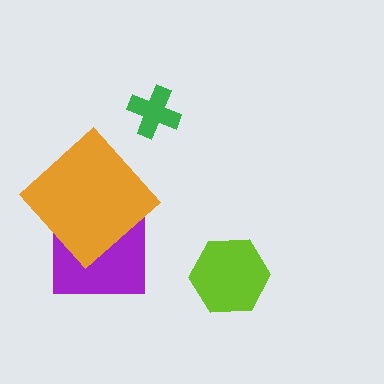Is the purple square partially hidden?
Yes, it is partially covered by another shape.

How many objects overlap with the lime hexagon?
0 objects overlap with the lime hexagon.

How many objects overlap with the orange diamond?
1 object overlaps with the orange diamond.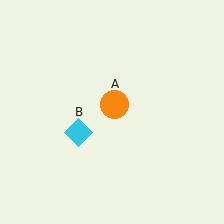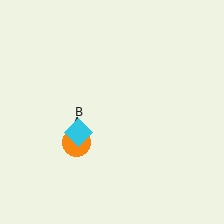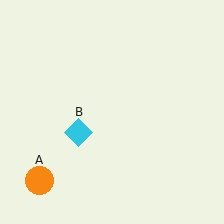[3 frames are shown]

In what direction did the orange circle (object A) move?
The orange circle (object A) moved down and to the left.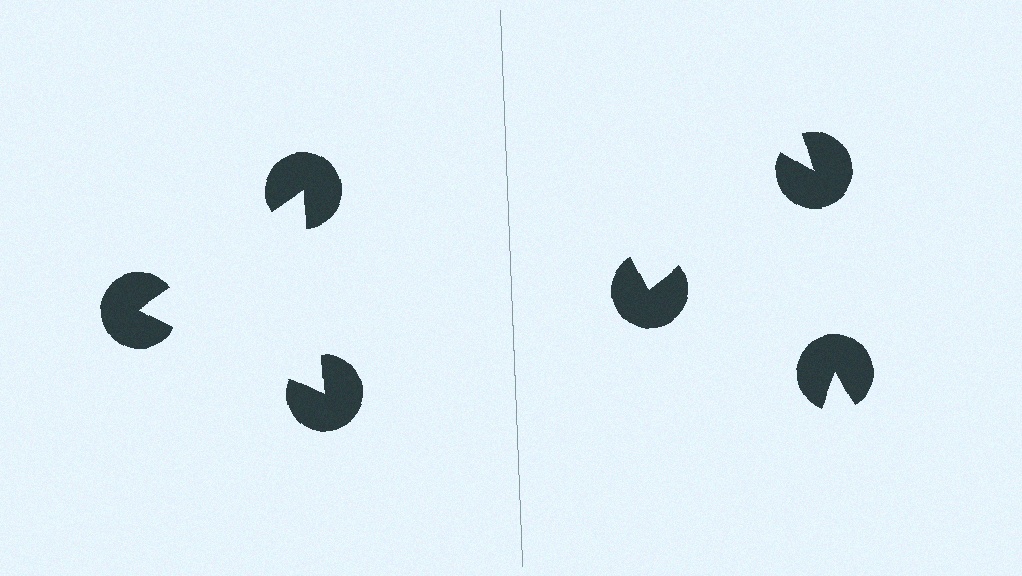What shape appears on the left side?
An illusory triangle.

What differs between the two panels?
The pac-man discs are positioned identically on both sides; only the wedge orientations differ. On the left they align to a triangle; on the right they are misaligned.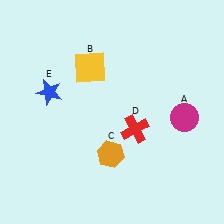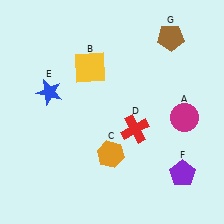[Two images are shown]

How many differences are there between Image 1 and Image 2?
There are 2 differences between the two images.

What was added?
A purple pentagon (F), a brown pentagon (G) were added in Image 2.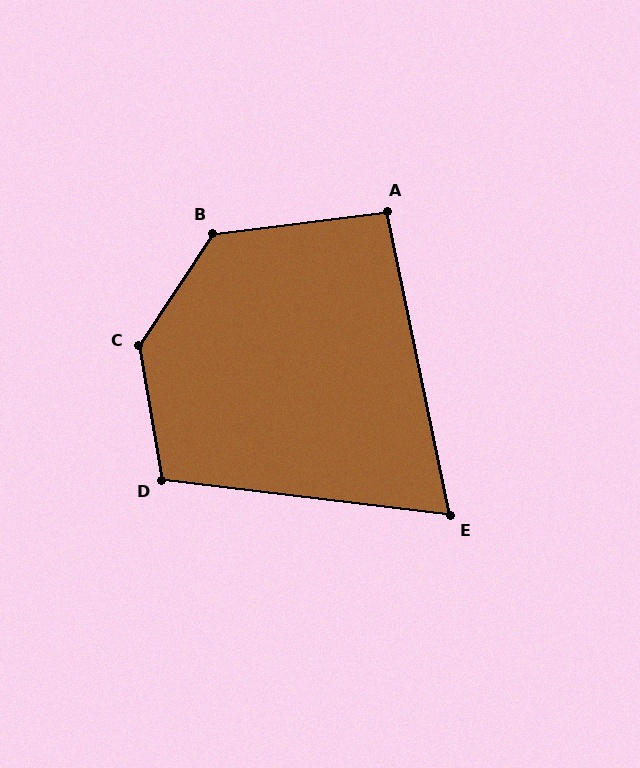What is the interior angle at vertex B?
Approximately 130 degrees (obtuse).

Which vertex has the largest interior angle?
C, at approximately 137 degrees.